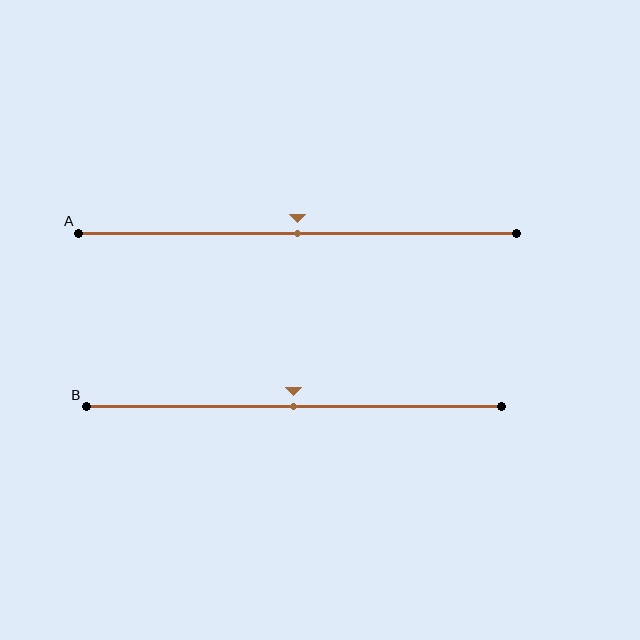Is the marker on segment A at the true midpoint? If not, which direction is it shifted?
Yes, the marker on segment A is at the true midpoint.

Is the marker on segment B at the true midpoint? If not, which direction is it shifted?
Yes, the marker on segment B is at the true midpoint.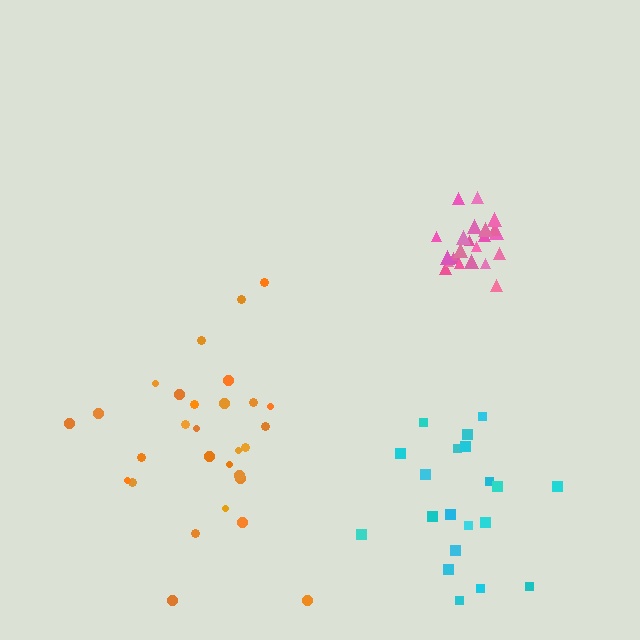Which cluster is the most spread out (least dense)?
Orange.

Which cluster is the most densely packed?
Pink.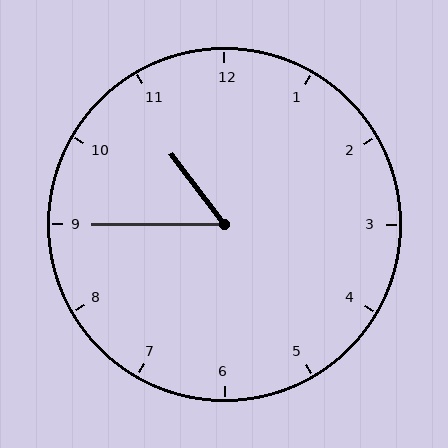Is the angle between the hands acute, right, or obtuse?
It is acute.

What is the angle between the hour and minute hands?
Approximately 52 degrees.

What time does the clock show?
10:45.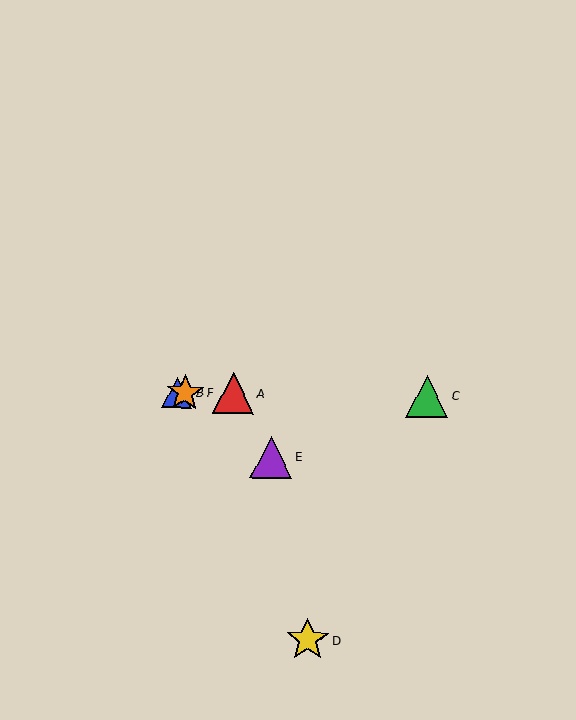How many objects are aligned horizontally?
4 objects (A, B, C, F) are aligned horizontally.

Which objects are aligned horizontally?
Objects A, B, C, F are aligned horizontally.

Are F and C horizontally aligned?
Yes, both are at y≈393.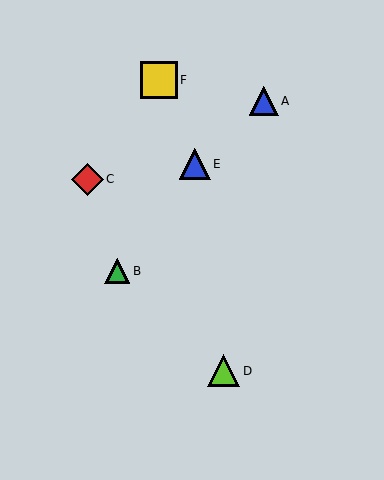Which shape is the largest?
The yellow square (labeled F) is the largest.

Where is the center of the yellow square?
The center of the yellow square is at (159, 80).